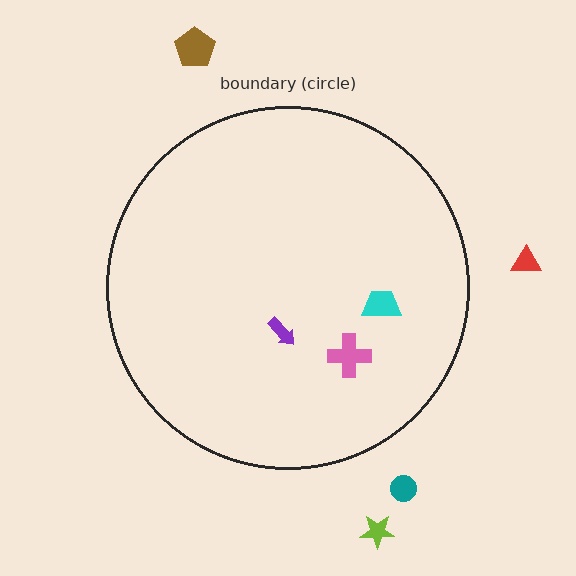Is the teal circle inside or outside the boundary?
Outside.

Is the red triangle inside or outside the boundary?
Outside.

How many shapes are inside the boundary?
3 inside, 4 outside.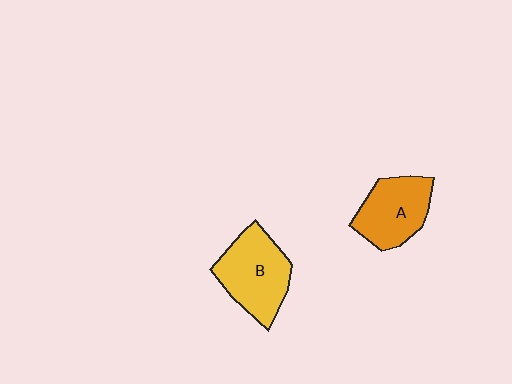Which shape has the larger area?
Shape B (yellow).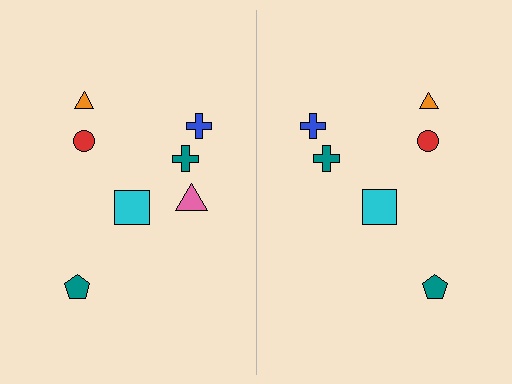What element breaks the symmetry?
A pink triangle is missing from the right side.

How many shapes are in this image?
There are 13 shapes in this image.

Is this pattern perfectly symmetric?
No, the pattern is not perfectly symmetric. A pink triangle is missing from the right side.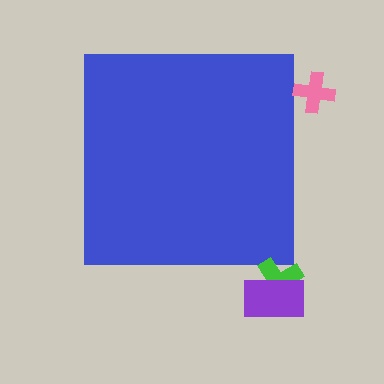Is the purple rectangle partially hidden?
No, the purple rectangle is fully visible.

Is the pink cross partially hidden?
No, the pink cross is fully visible.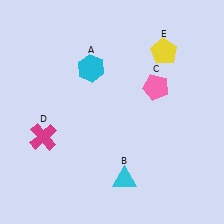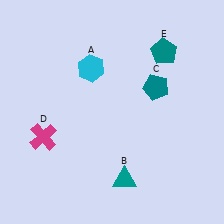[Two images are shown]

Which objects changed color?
B changed from cyan to teal. C changed from pink to teal. E changed from yellow to teal.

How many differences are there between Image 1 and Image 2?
There are 3 differences between the two images.